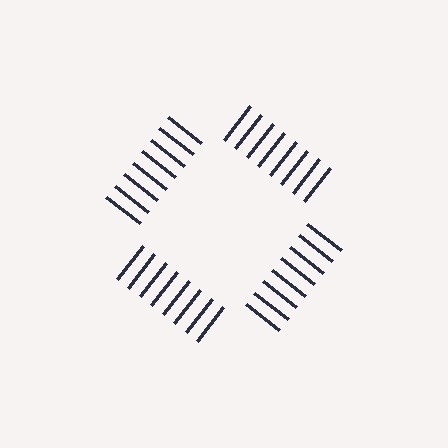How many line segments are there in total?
32 — 8 along each of the 4 edges.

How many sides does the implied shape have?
4 sides — the line-ends trace a square.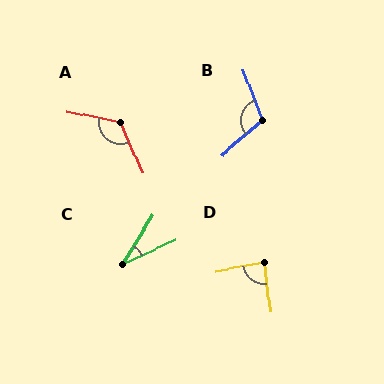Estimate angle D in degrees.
Approximately 86 degrees.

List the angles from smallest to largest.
C (34°), D (86°), B (110°), A (125°).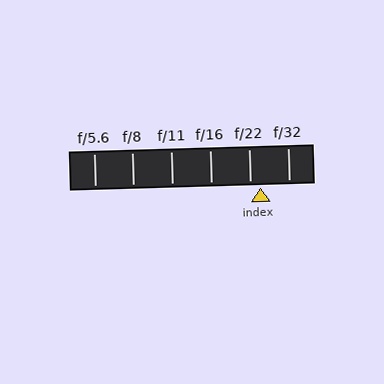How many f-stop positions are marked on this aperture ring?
There are 6 f-stop positions marked.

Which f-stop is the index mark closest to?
The index mark is closest to f/22.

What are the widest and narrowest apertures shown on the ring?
The widest aperture shown is f/5.6 and the narrowest is f/32.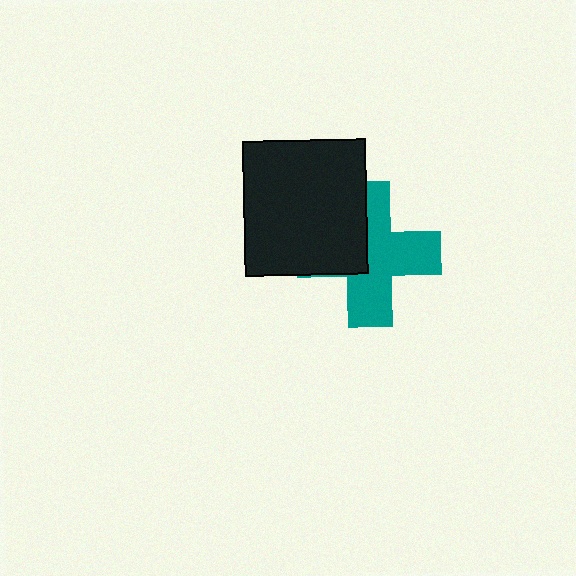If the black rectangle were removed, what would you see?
You would see the complete teal cross.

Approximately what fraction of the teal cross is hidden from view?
Roughly 38% of the teal cross is hidden behind the black rectangle.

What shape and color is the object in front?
The object in front is a black rectangle.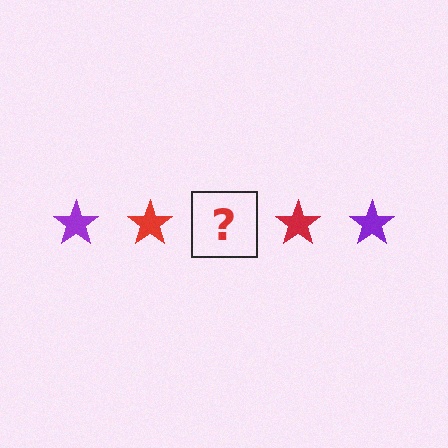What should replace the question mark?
The question mark should be replaced with a purple star.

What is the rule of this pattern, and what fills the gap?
The rule is that the pattern cycles through purple, red stars. The gap should be filled with a purple star.